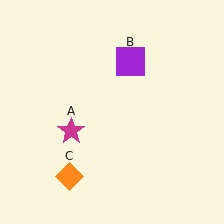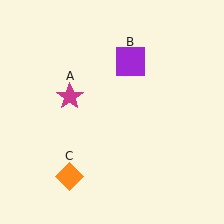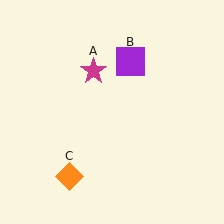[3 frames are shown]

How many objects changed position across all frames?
1 object changed position: magenta star (object A).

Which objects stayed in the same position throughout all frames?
Purple square (object B) and orange diamond (object C) remained stationary.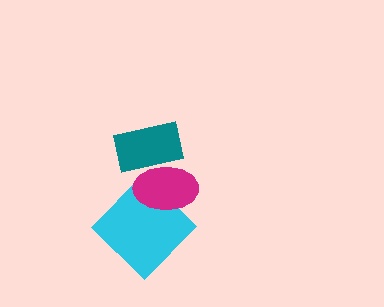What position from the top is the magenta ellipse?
The magenta ellipse is 2nd from the top.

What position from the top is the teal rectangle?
The teal rectangle is 1st from the top.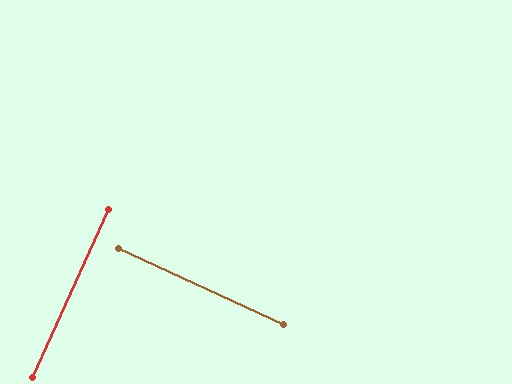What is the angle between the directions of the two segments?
Approximately 90 degrees.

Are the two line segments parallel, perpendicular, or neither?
Perpendicular — they meet at approximately 90°.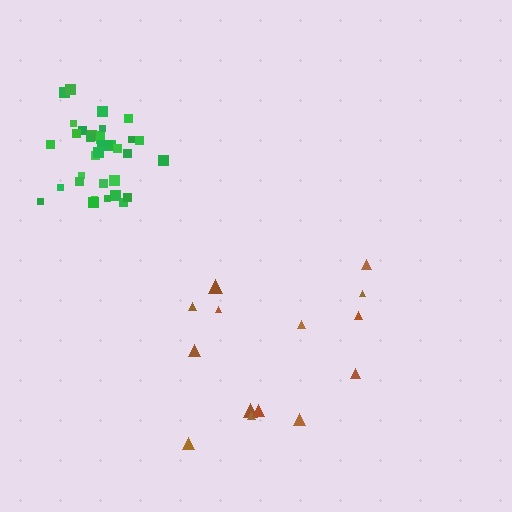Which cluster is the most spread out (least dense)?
Brown.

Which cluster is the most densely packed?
Green.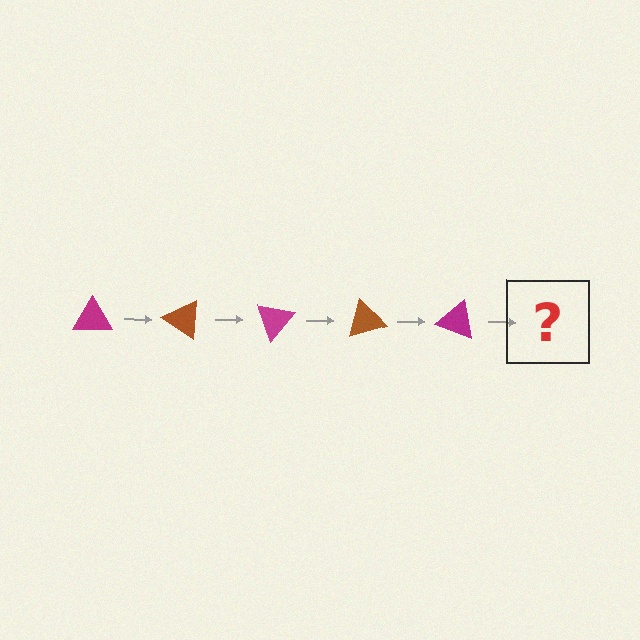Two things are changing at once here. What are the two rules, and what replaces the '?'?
The two rules are that it rotates 35 degrees each step and the color cycles through magenta and brown. The '?' should be a brown triangle, rotated 175 degrees from the start.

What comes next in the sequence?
The next element should be a brown triangle, rotated 175 degrees from the start.